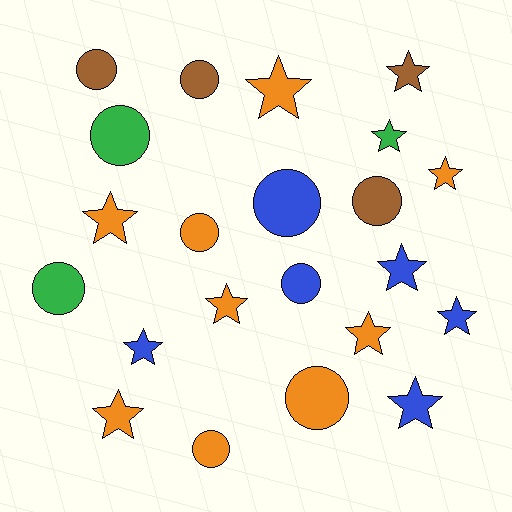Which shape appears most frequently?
Star, with 12 objects.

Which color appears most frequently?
Orange, with 9 objects.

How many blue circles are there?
There are 2 blue circles.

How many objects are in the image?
There are 22 objects.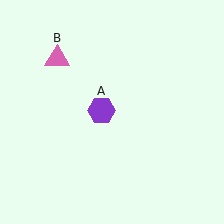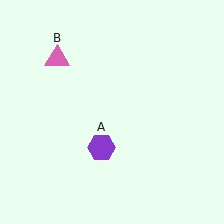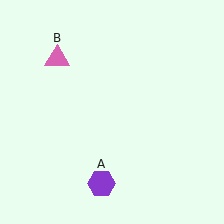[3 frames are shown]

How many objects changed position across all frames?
1 object changed position: purple hexagon (object A).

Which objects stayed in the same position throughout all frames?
Pink triangle (object B) remained stationary.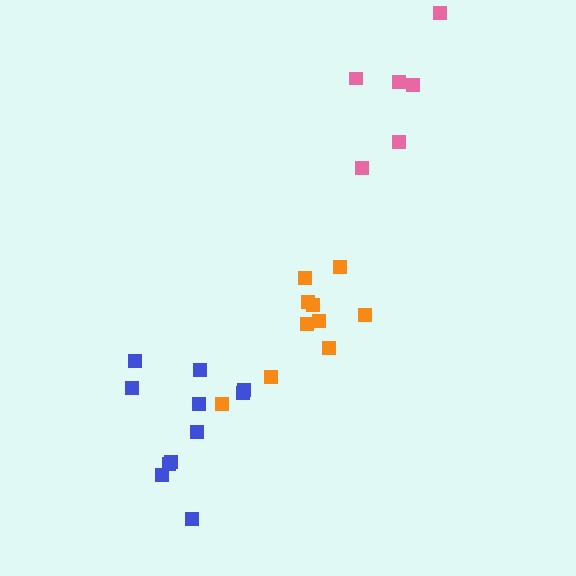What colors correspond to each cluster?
The clusters are colored: pink, orange, blue.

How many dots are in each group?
Group 1: 6 dots, Group 2: 10 dots, Group 3: 11 dots (27 total).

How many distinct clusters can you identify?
There are 3 distinct clusters.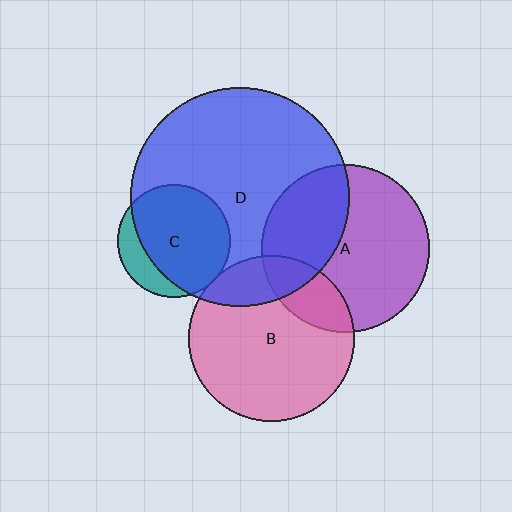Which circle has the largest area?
Circle D (blue).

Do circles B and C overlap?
Yes.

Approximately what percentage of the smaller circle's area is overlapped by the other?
Approximately 5%.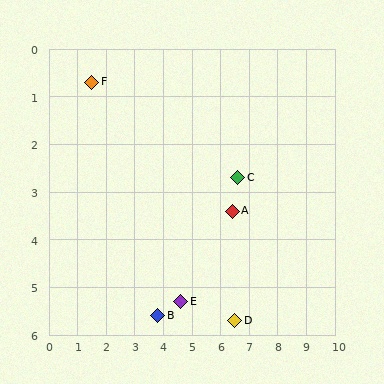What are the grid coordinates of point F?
Point F is at approximately (1.5, 0.7).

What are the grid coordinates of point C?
Point C is at approximately (6.6, 2.7).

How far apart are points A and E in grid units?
Points A and E are about 2.6 grid units apart.